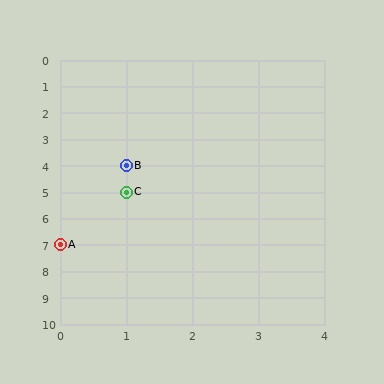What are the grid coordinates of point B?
Point B is at grid coordinates (1, 4).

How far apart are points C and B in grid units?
Points C and B are 1 row apart.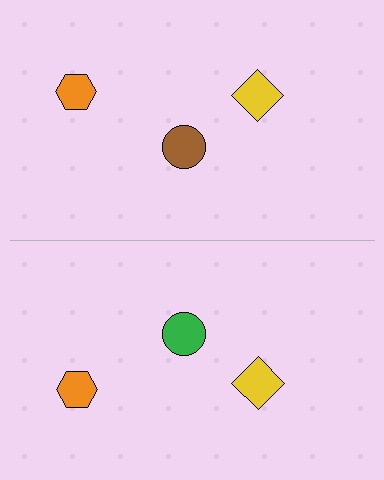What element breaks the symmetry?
The green circle on the bottom side breaks the symmetry — its mirror counterpart is brown.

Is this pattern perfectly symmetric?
No, the pattern is not perfectly symmetric. The green circle on the bottom side breaks the symmetry — its mirror counterpart is brown.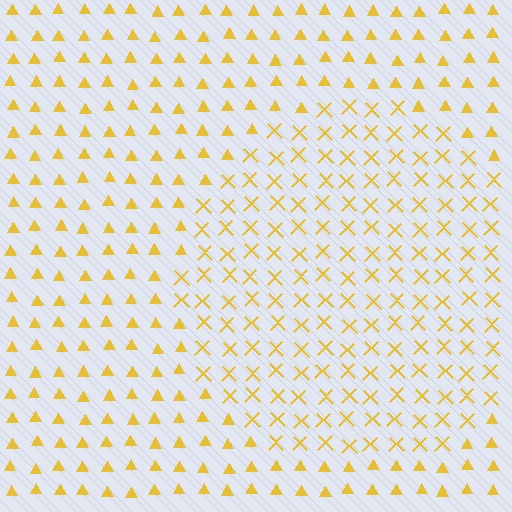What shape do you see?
I see a circle.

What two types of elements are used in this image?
The image uses X marks inside the circle region and triangles outside it.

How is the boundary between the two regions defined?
The boundary is defined by a change in element shape: X marks inside vs. triangles outside. All elements share the same color and spacing.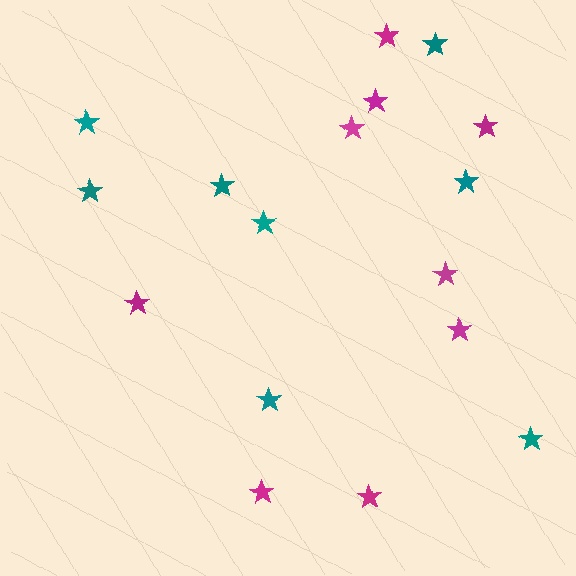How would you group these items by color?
There are 2 groups: one group of magenta stars (9) and one group of teal stars (8).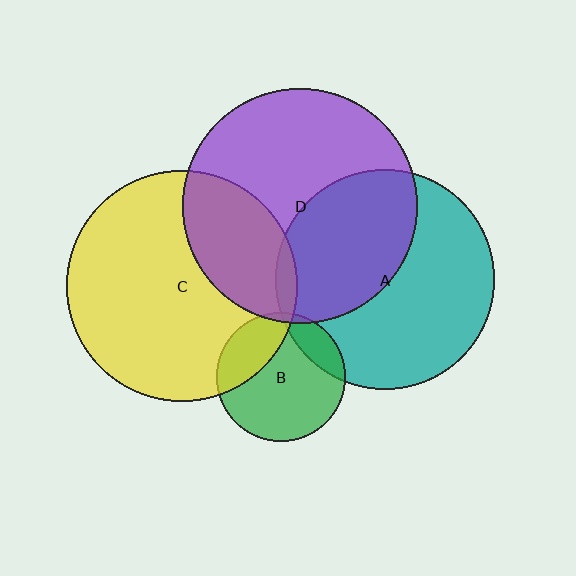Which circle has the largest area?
Circle D (purple).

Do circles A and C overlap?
Yes.